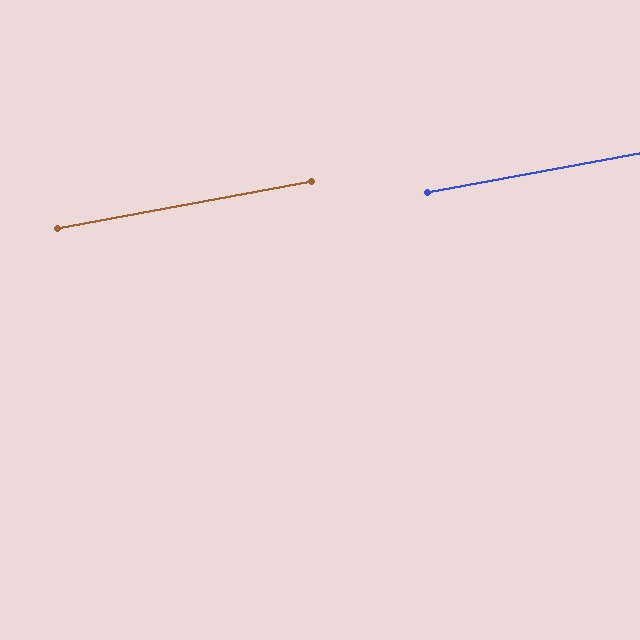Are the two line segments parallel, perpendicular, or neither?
Parallel — their directions differ by only 0.1°.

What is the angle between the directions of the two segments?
Approximately 0 degrees.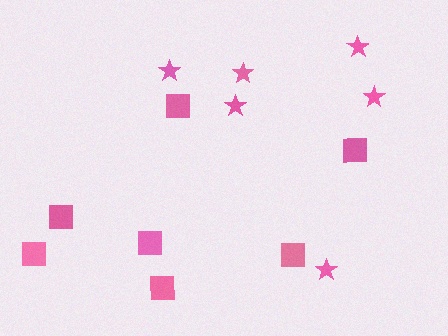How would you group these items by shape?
There are 2 groups: one group of squares (7) and one group of stars (6).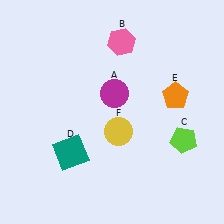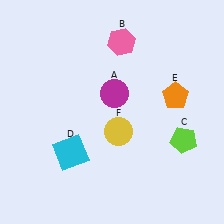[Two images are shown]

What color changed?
The square (D) changed from teal in Image 1 to cyan in Image 2.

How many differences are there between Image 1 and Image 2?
There is 1 difference between the two images.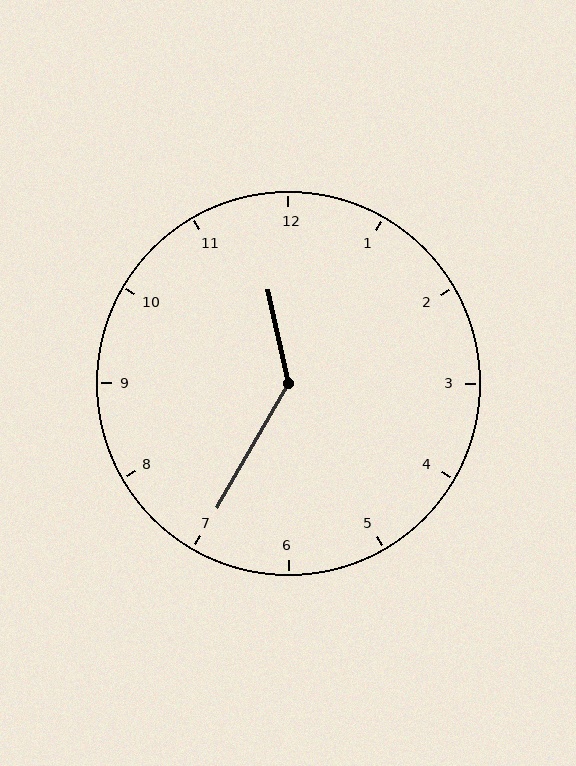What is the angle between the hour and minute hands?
Approximately 138 degrees.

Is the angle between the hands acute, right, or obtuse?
It is obtuse.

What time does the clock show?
11:35.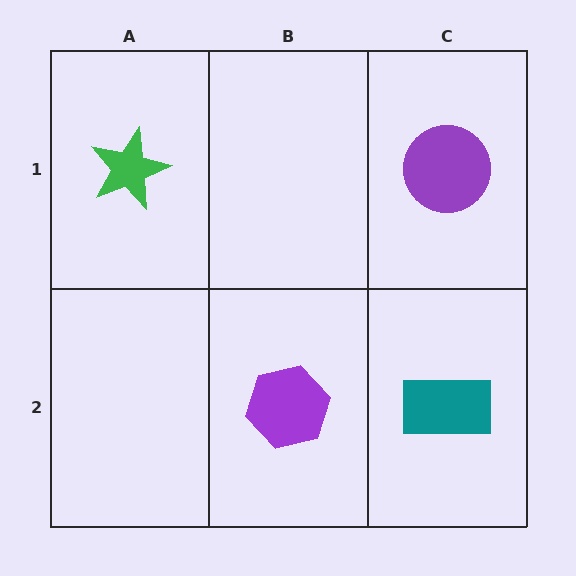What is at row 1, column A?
A green star.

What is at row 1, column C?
A purple circle.